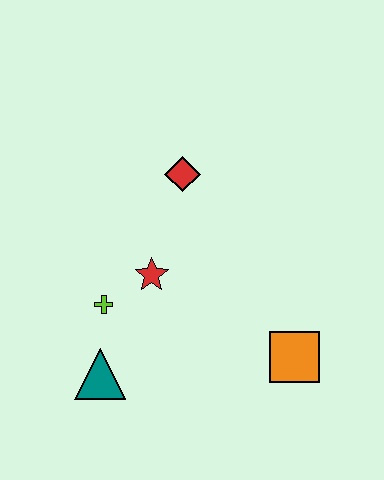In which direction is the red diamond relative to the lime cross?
The red diamond is above the lime cross.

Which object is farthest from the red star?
The orange square is farthest from the red star.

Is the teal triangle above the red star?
No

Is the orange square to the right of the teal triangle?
Yes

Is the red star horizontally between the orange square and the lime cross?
Yes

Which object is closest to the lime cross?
The red star is closest to the lime cross.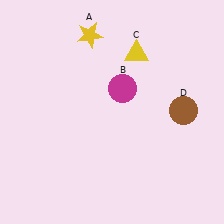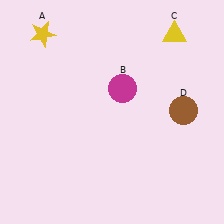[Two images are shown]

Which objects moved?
The objects that moved are: the yellow star (A), the yellow triangle (C).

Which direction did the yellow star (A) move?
The yellow star (A) moved left.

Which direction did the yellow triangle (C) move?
The yellow triangle (C) moved right.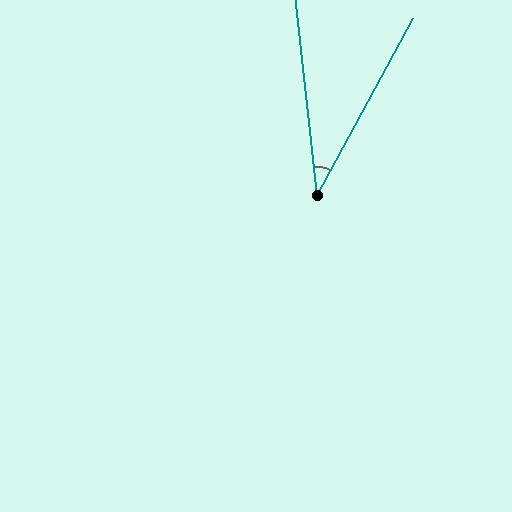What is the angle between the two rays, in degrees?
Approximately 35 degrees.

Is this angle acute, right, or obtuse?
It is acute.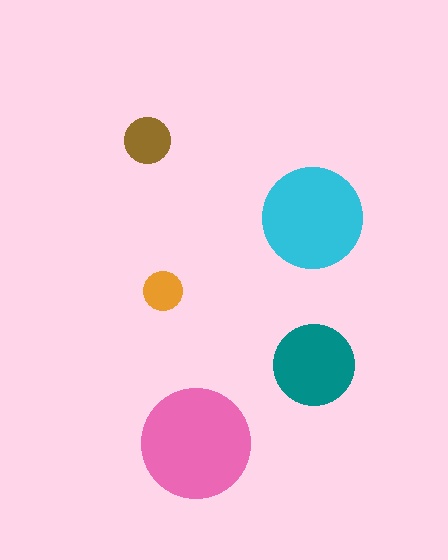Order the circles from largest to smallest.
the pink one, the cyan one, the teal one, the brown one, the orange one.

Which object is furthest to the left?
The brown circle is leftmost.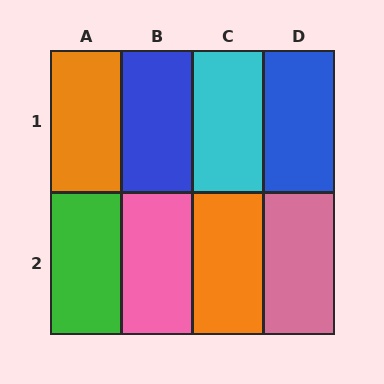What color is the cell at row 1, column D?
Blue.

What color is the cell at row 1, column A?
Orange.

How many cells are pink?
2 cells are pink.